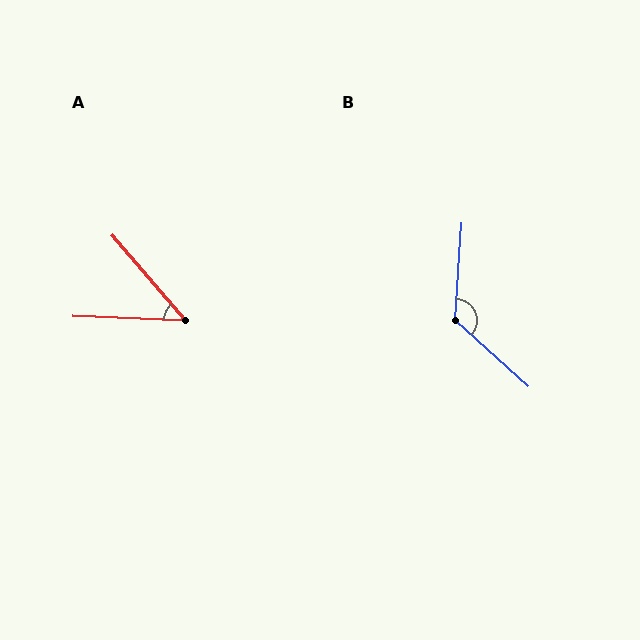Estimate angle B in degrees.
Approximately 128 degrees.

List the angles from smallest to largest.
A (47°), B (128°).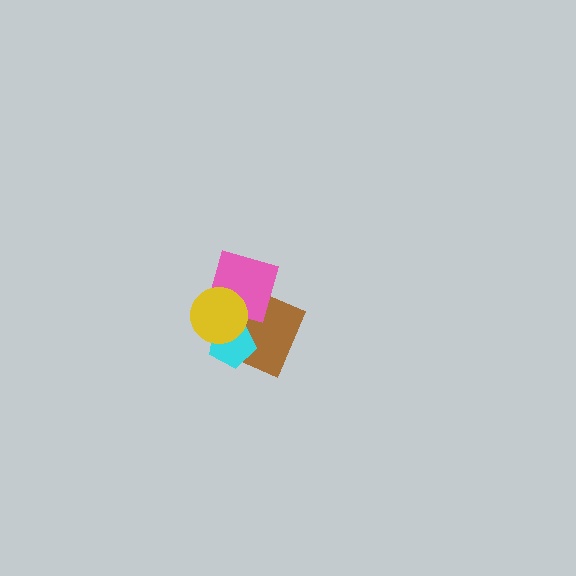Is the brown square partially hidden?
Yes, it is partially covered by another shape.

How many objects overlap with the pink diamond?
3 objects overlap with the pink diamond.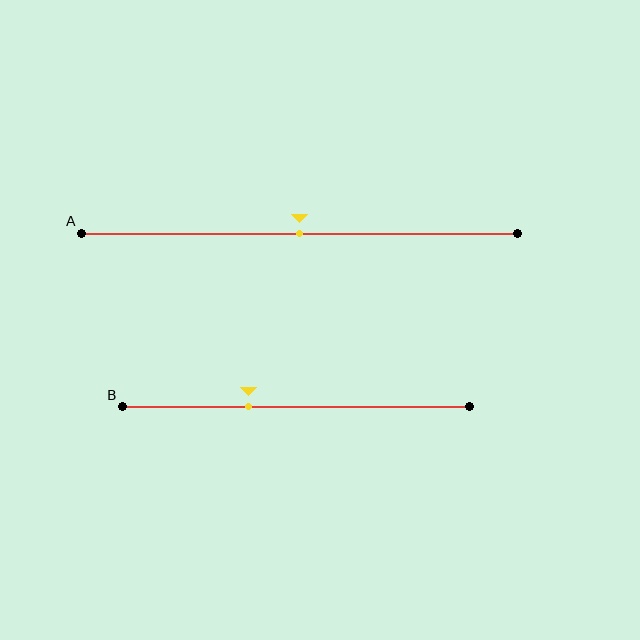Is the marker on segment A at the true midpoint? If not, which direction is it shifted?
Yes, the marker on segment A is at the true midpoint.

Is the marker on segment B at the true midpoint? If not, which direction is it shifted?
No, the marker on segment B is shifted to the left by about 14% of the segment length.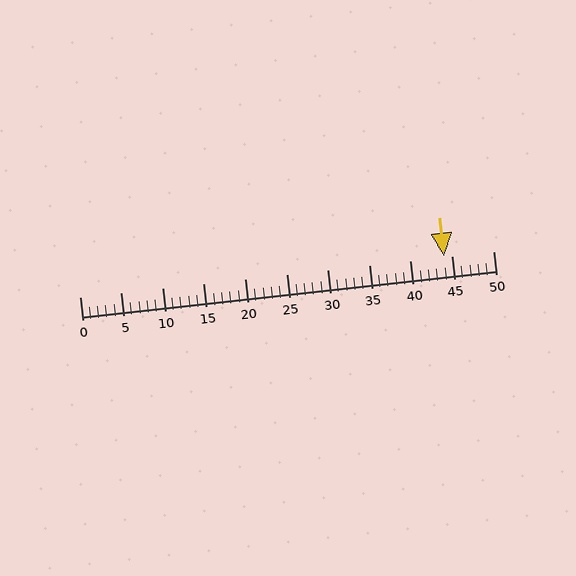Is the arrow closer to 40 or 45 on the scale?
The arrow is closer to 45.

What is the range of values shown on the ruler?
The ruler shows values from 0 to 50.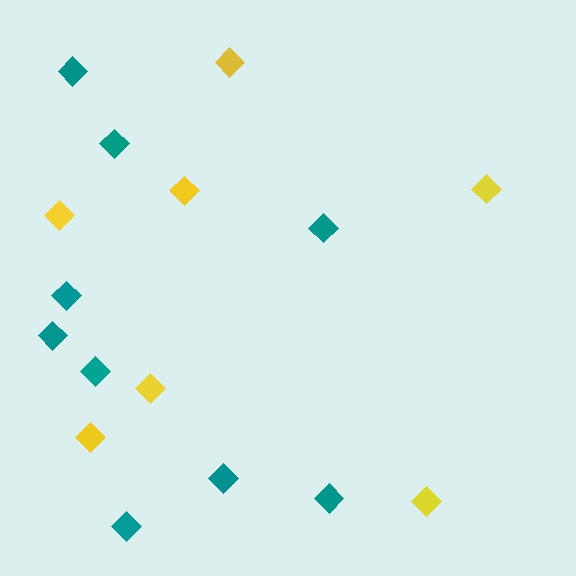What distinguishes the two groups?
There are 2 groups: one group of teal diamonds (9) and one group of yellow diamonds (7).